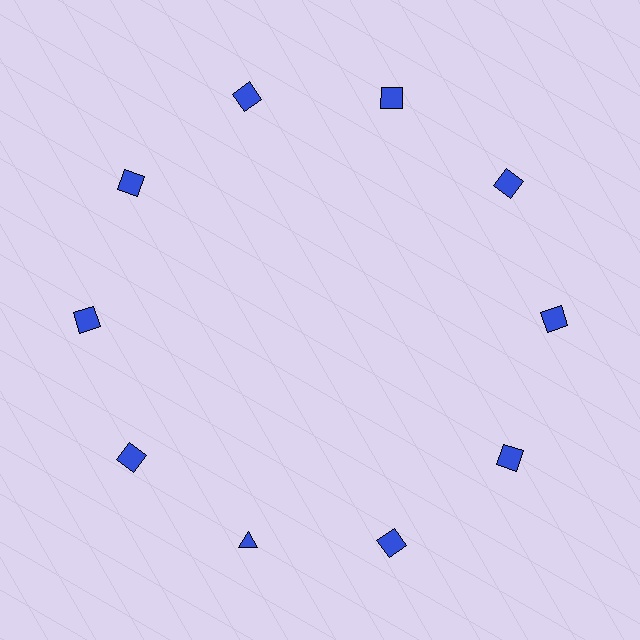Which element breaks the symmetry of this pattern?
The blue triangle at roughly the 7 o'clock position breaks the symmetry. All other shapes are blue squares.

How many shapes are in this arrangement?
There are 10 shapes arranged in a ring pattern.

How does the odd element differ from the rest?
It has a different shape: triangle instead of square.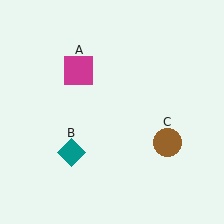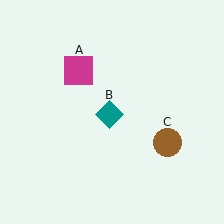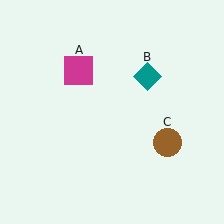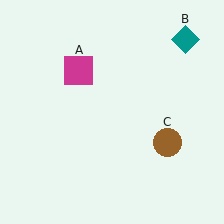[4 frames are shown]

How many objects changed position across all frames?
1 object changed position: teal diamond (object B).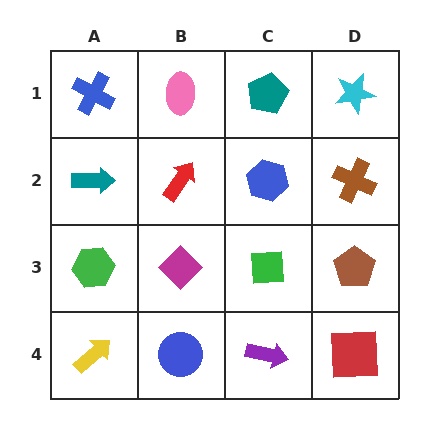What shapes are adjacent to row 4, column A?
A green hexagon (row 3, column A), a blue circle (row 4, column B).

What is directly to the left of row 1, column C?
A pink ellipse.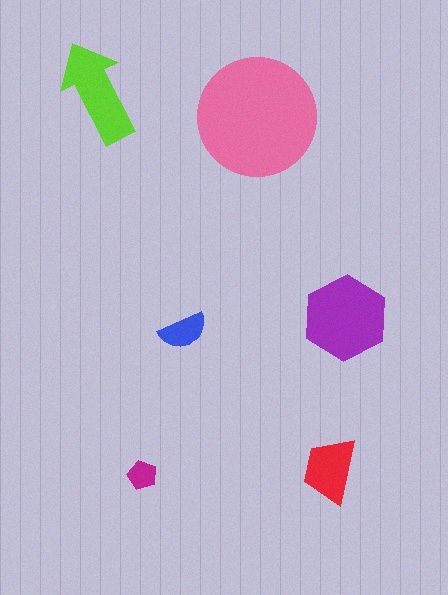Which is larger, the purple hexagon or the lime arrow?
The purple hexagon.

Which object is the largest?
The pink circle.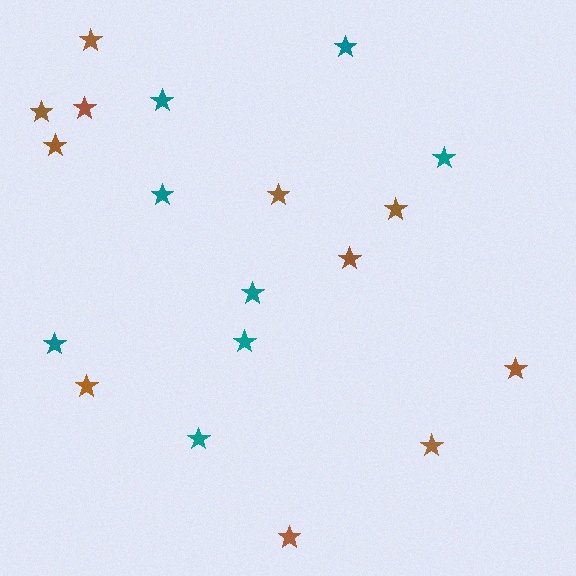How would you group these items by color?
There are 2 groups: one group of teal stars (8) and one group of brown stars (11).